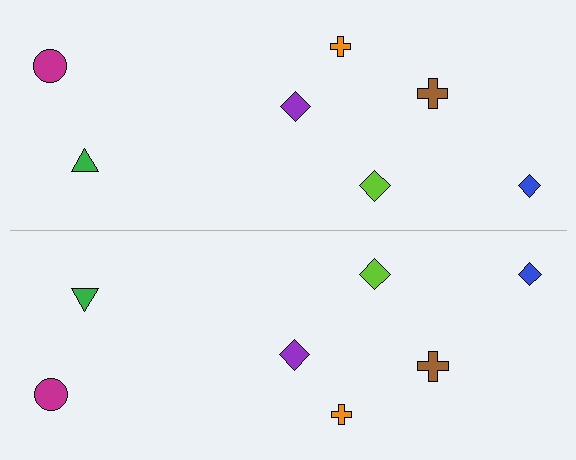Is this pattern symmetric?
Yes, this pattern has bilateral (reflection) symmetry.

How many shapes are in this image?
There are 14 shapes in this image.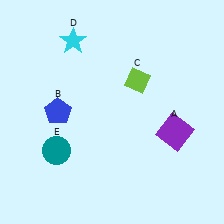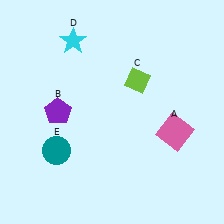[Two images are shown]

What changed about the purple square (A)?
In Image 1, A is purple. In Image 2, it changed to pink.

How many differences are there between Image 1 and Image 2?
There are 2 differences between the two images.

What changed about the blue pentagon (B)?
In Image 1, B is blue. In Image 2, it changed to purple.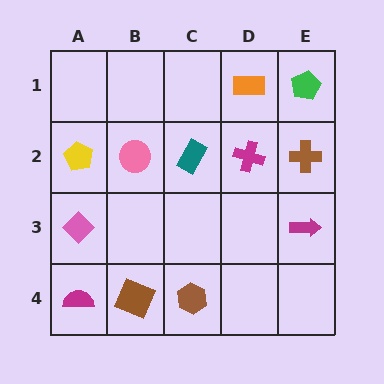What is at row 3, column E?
A magenta arrow.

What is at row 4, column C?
A brown hexagon.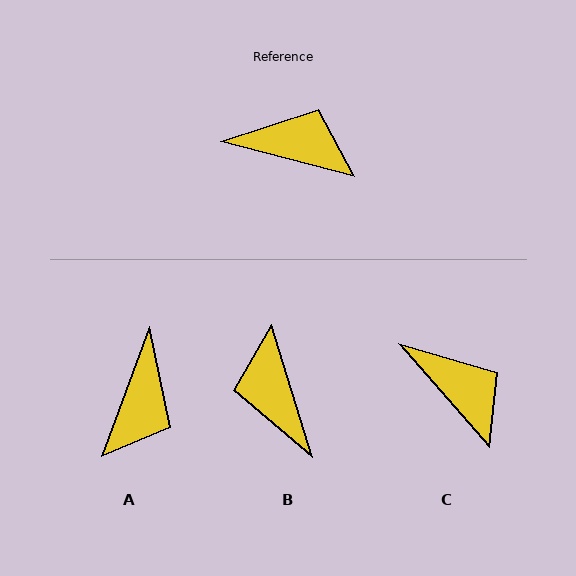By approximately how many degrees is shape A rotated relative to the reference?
Approximately 96 degrees clockwise.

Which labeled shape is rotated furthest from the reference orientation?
B, about 122 degrees away.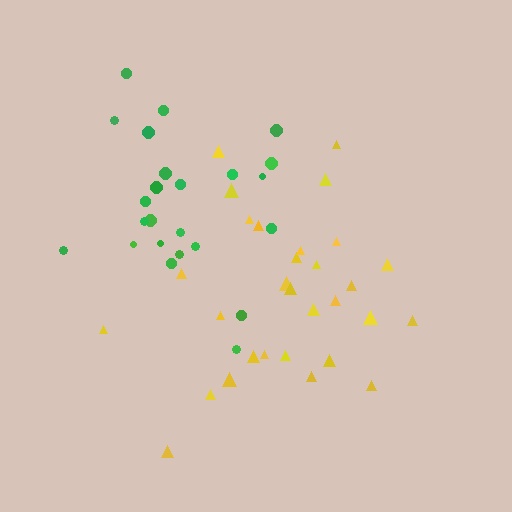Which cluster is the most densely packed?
Yellow.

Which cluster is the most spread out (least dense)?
Green.